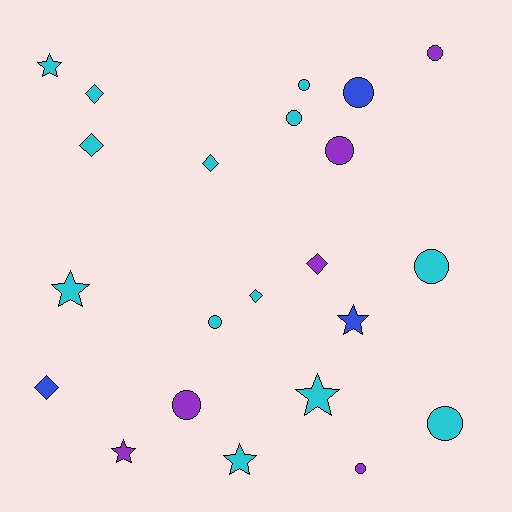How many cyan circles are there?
There are 5 cyan circles.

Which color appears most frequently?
Cyan, with 13 objects.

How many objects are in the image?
There are 22 objects.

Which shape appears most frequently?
Circle, with 10 objects.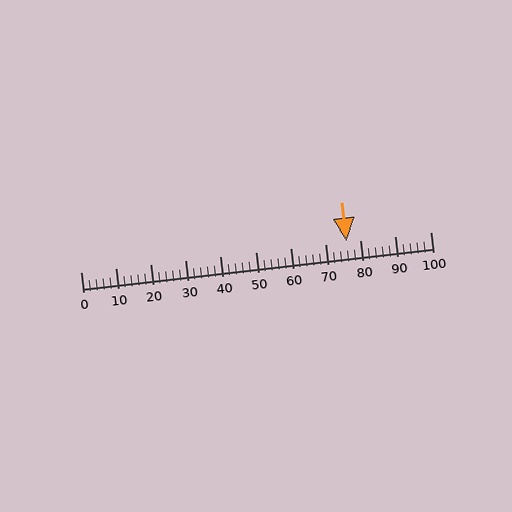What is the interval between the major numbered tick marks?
The major tick marks are spaced 10 units apart.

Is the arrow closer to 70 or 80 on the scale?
The arrow is closer to 80.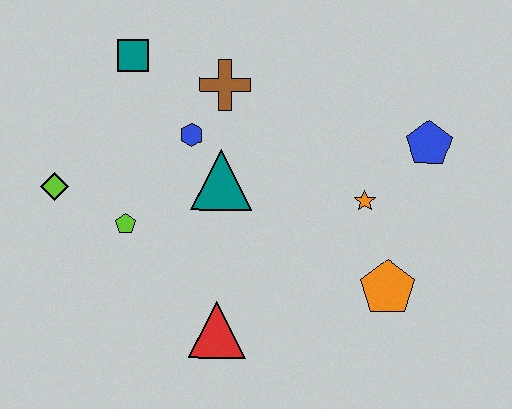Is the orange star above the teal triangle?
No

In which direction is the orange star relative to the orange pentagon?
The orange star is above the orange pentagon.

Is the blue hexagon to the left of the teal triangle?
Yes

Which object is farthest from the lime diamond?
The blue pentagon is farthest from the lime diamond.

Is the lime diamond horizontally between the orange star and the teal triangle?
No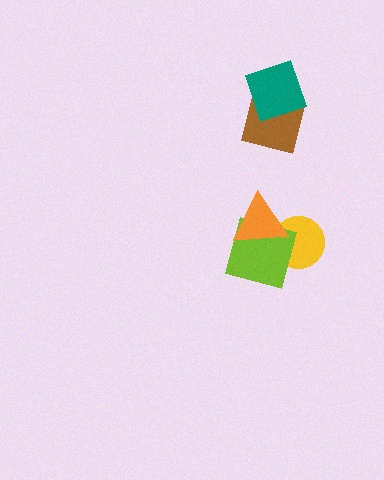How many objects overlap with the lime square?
2 objects overlap with the lime square.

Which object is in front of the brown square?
The teal diamond is in front of the brown square.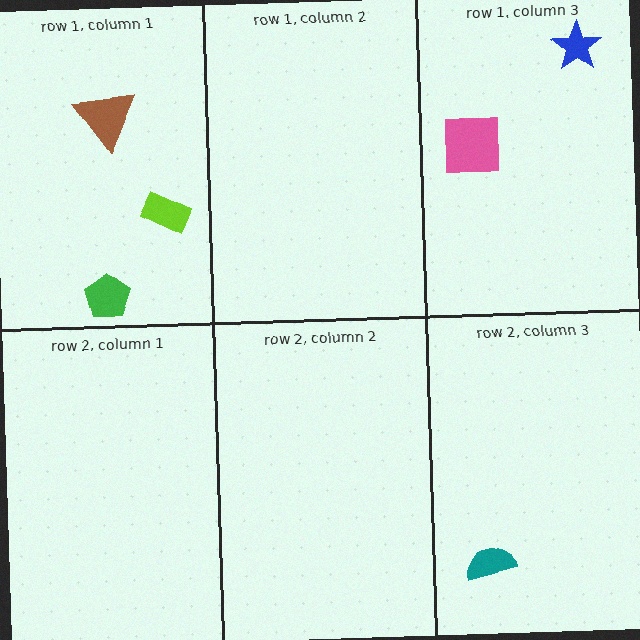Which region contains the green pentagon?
The row 1, column 1 region.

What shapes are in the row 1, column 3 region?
The pink square, the blue star.